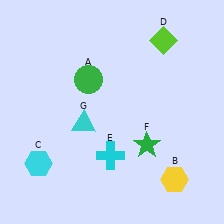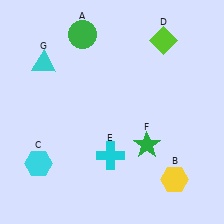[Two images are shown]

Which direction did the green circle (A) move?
The green circle (A) moved up.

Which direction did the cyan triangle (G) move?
The cyan triangle (G) moved up.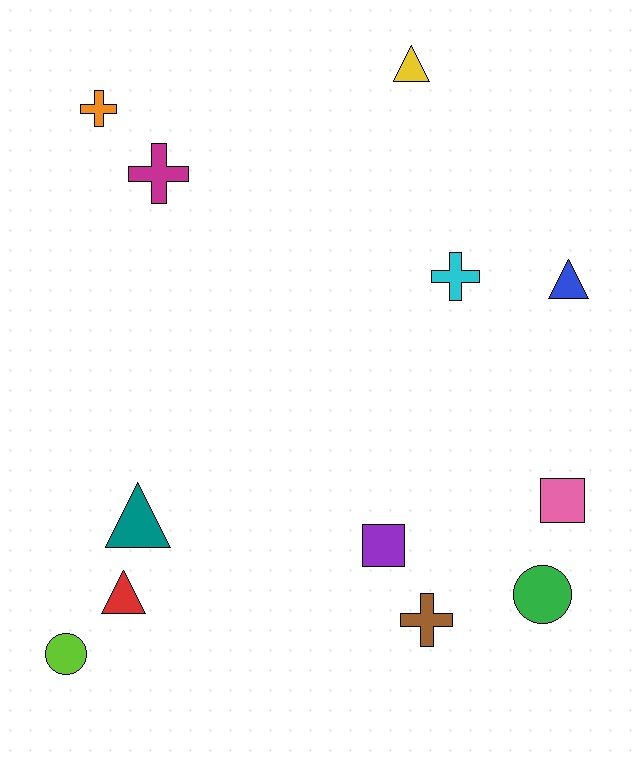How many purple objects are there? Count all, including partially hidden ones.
There is 1 purple object.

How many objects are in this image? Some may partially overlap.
There are 12 objects.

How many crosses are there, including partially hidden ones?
There are 4 crosses.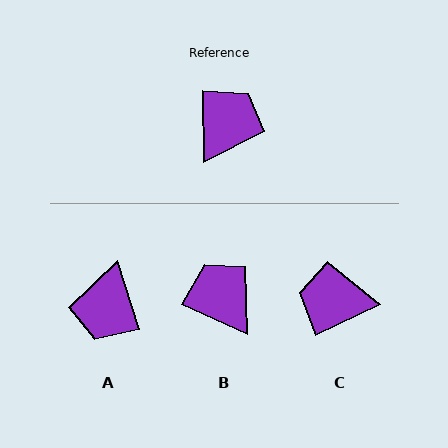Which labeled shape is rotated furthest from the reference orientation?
A, about 163 degrees away.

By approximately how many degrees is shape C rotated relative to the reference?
Approximately 114 degrees counter-clockwise.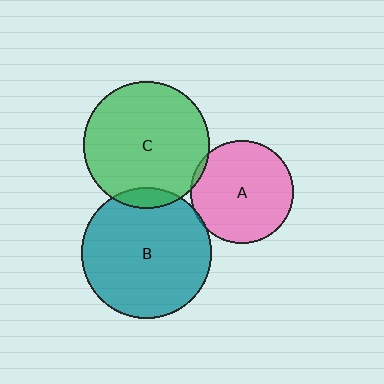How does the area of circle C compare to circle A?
Approximately 1.5 times.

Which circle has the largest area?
Circle B (teal).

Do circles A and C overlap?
Yes.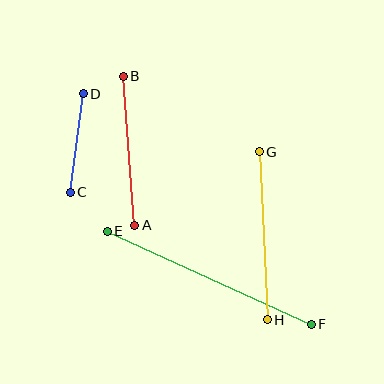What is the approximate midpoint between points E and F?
The midpoint is at approximately (209, 278) pixels.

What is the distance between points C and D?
The distance is approximately 99 pixels.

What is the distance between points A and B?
The distance is approximately 149 pixels.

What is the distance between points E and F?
The distance is approximately 224 pixels.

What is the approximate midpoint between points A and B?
The midpoint is at approximately (129, 151) pixels.